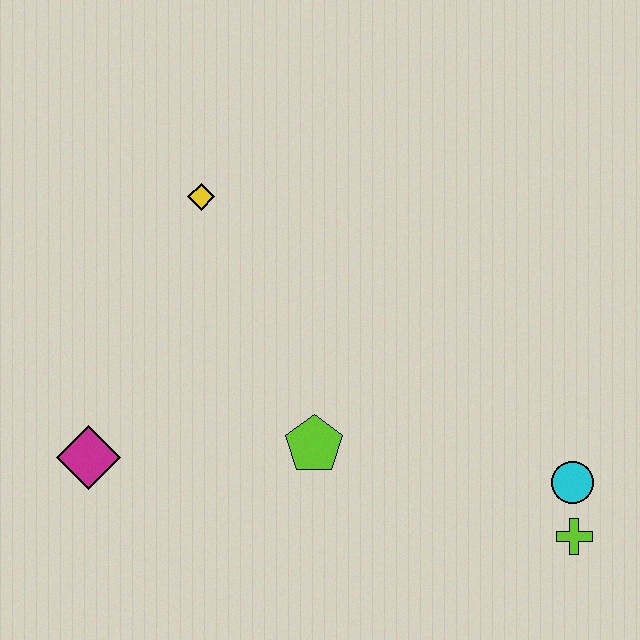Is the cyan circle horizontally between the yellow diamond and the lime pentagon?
No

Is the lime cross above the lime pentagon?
No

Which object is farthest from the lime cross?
The yellow diamond is farthest from the lime cross.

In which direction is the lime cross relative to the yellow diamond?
The lime cross is to the right of the yellow diamond.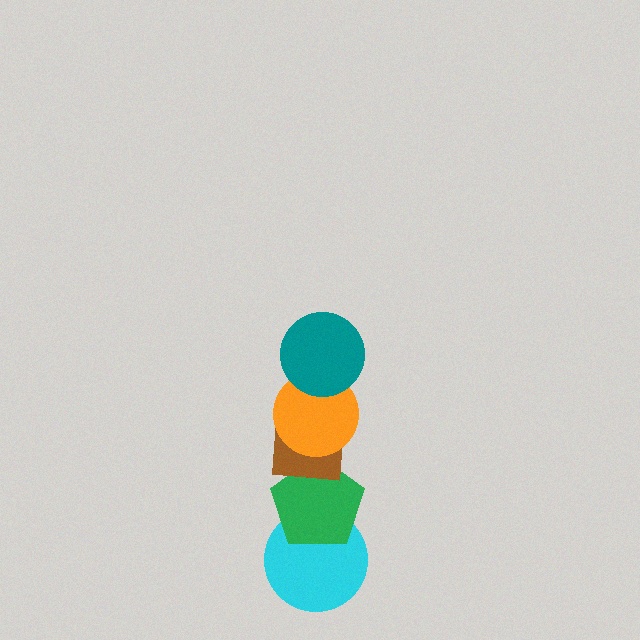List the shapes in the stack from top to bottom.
From top to bottom: the teal circle, the orange circle, the brown square, the green pentagon, the cyan circle.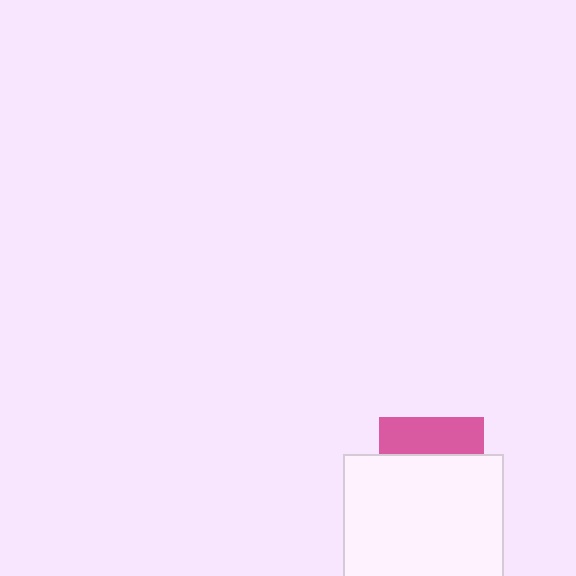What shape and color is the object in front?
The object in front is a white rectangle.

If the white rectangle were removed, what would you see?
You would see the complete pink square.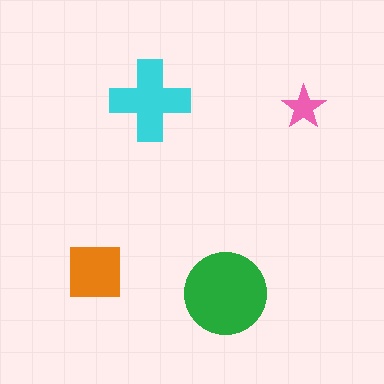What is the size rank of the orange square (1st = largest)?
3rd.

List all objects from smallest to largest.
The pink star, the orange square, the cyan cross, the green circle.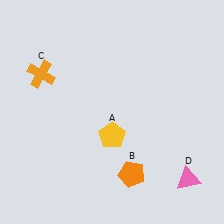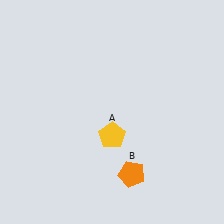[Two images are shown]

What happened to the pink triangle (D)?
The pink triangle (D) was removed in Image 2. It was in the bottom-right area of Image 1.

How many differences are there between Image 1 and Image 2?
There are 2 differences between the two images.